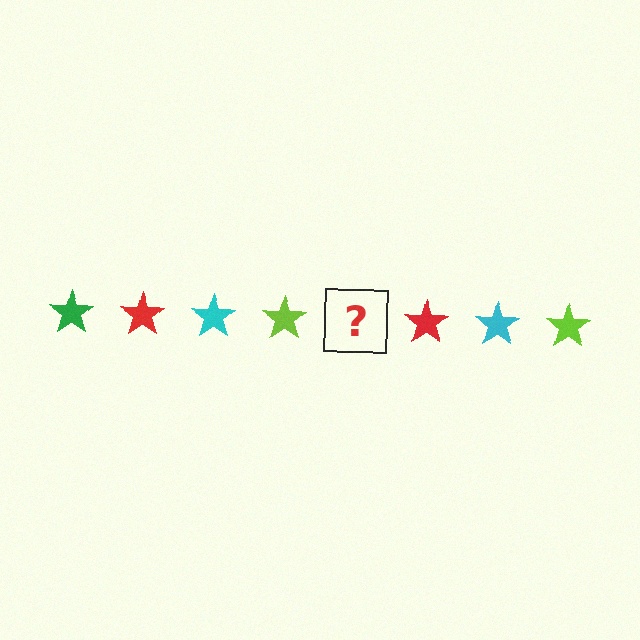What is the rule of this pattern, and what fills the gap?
The rule is that the pattern cycles through green, red, cyan, lime stars. The gap should be filled with a green star.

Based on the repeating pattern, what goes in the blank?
The blank should be a green star.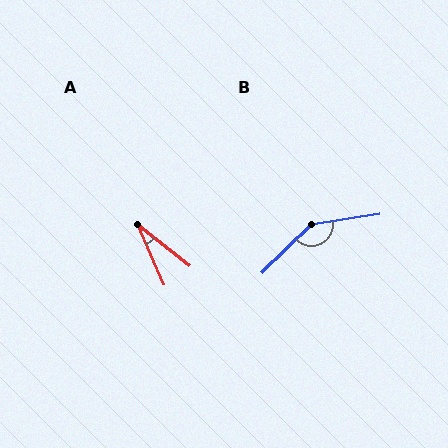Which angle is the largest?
B, at approximately 144 degrees.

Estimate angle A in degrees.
Approximately 28 degrees.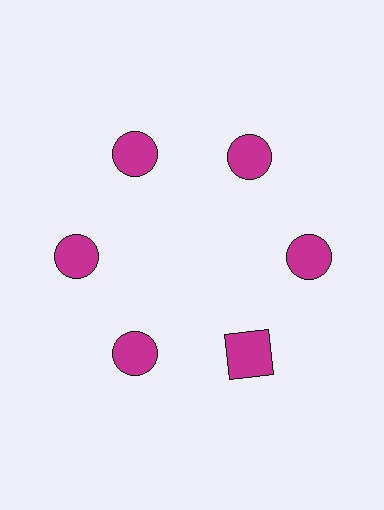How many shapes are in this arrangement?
There are 6 shapes arranged in a ring pattern.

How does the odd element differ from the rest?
It has a different shape: square instead of circle.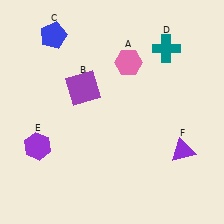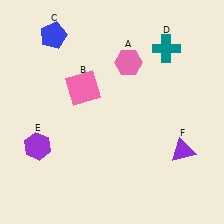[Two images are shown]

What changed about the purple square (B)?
In Image 1, B is purple. In Image 2, it changed to pink.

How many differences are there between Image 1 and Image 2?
There is 1 difference between the two images.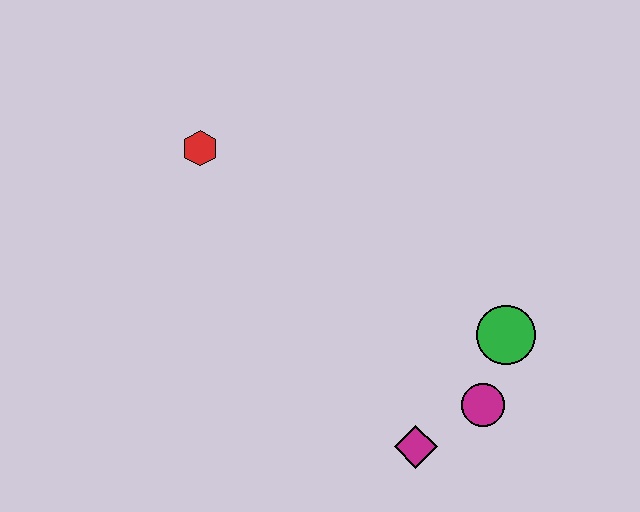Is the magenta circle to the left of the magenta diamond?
No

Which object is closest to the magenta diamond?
The magenta circle is closest to the magenta diamond.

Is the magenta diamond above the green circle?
No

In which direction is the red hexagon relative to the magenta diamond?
The red hexagon is above the magenta diamond.